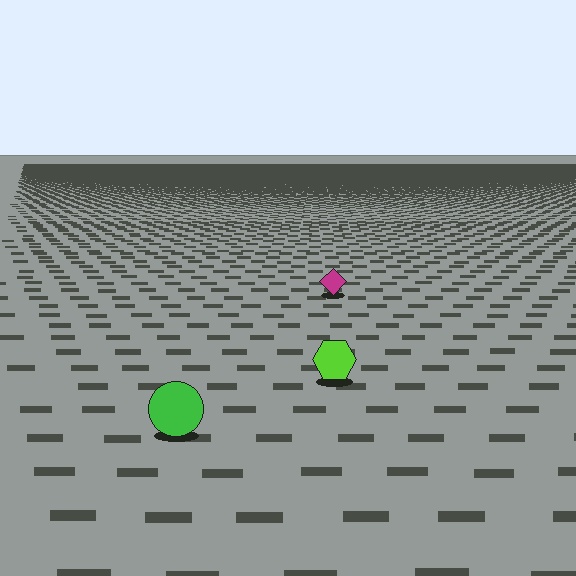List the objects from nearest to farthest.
From nearest to farthest: the green circle, the lime hexagon, the magenta diamond.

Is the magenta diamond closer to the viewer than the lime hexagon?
No. The lime hexagon is closer — you can tell from the texture gradient: the ground texture is coarser near it.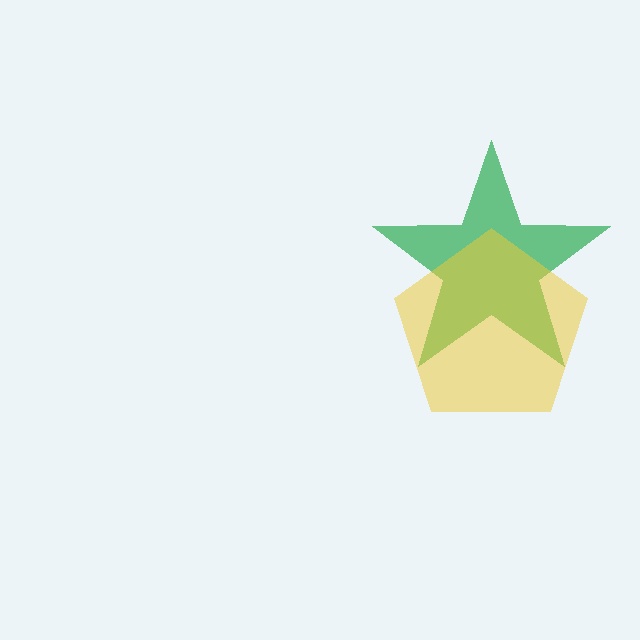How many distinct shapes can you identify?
There are 2 distinct shapes: a green star, a yellow pentagon.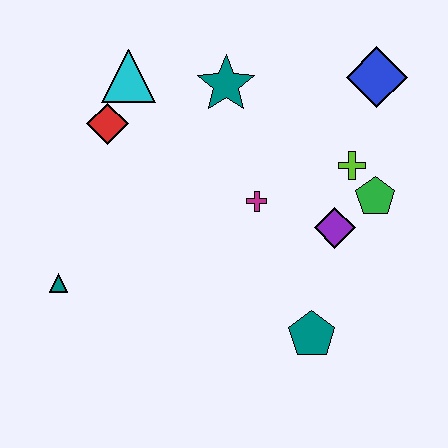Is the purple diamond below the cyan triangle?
Yes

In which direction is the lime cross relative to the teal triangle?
The lime cross is to the right of the teal triangle.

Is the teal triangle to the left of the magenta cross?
Yes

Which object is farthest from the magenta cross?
The teal triangle is farthest from the magenta cross.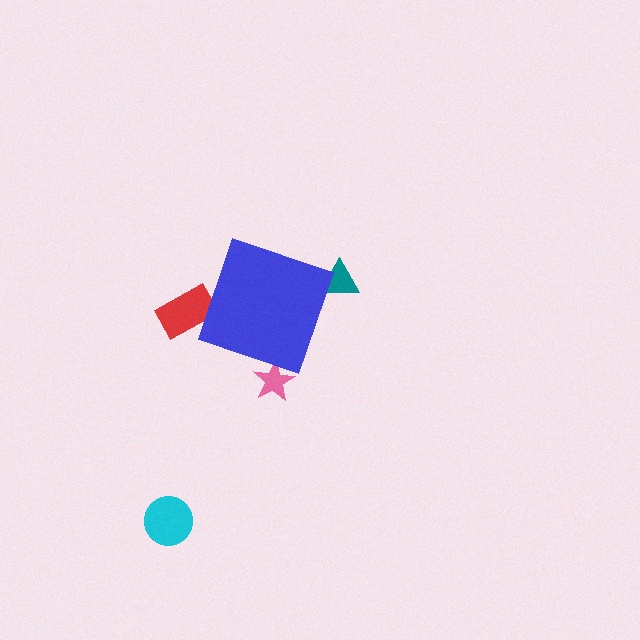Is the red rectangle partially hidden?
Yes, the red rectangle is partially hidden behind the blue diamond.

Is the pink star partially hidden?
Yes, the pink star is partially hidden behind the blue diamond.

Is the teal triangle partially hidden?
Yes, the teal triangle is partially hidden behind the blue diamond.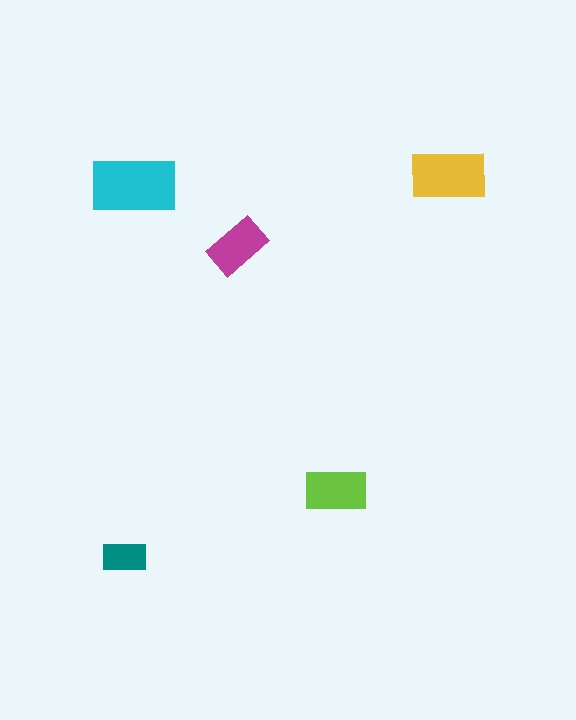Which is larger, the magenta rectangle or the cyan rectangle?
The cyan one.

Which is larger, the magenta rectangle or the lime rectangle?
The lime one.